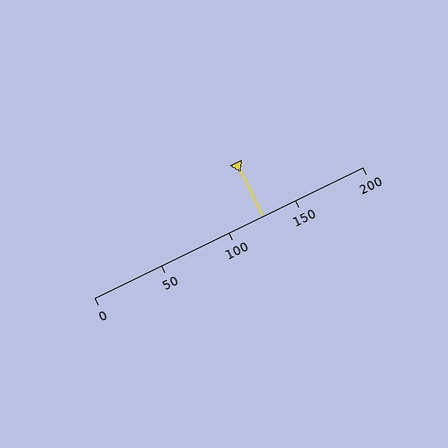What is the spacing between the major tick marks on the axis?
The major ticks are spaced 50 apart.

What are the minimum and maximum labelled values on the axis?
The axis runs from 0 to 200.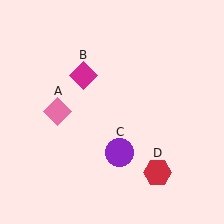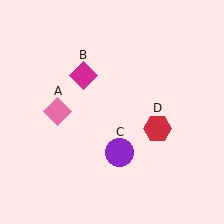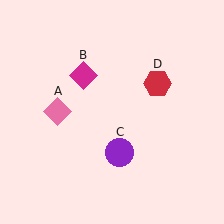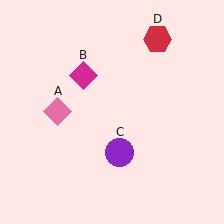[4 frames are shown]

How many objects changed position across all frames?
1 object changed position: red hexagon (object D).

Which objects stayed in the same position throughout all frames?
Pink diamond (object A) and magenta diamond (object B) and purple circle (object C) remained stationary.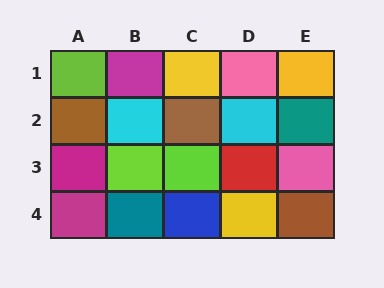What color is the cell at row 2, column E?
Teal.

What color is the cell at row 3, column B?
Lime.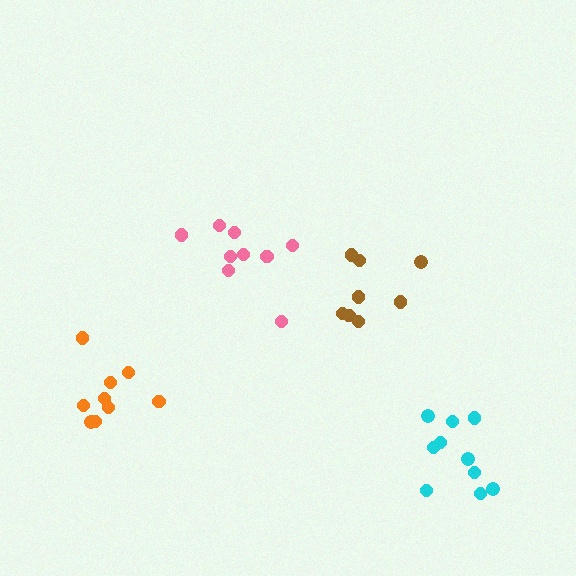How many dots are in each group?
Group 1: 9 dots, Group 2: 8 dots, Group 3: 9 dots, Group 4: 10 dots (36 total).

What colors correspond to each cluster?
The clusters are colored: pink, brown, orange, cyan.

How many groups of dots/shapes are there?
There are 4 groups.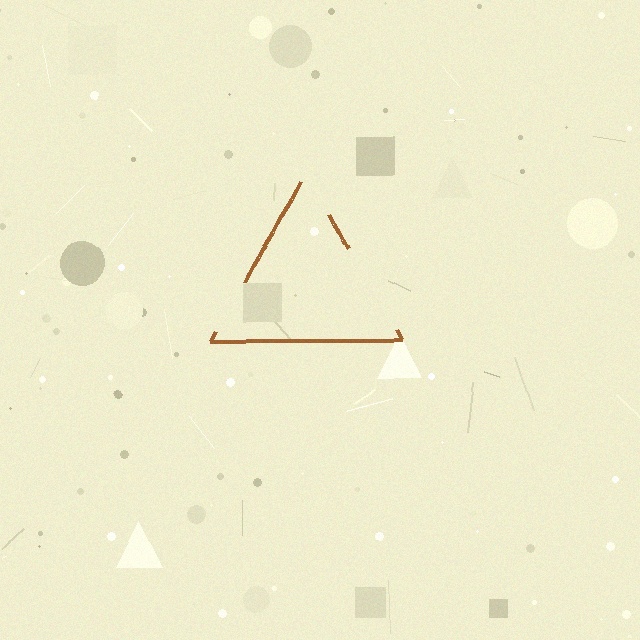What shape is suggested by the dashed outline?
The dashed outline suggests a triangle.